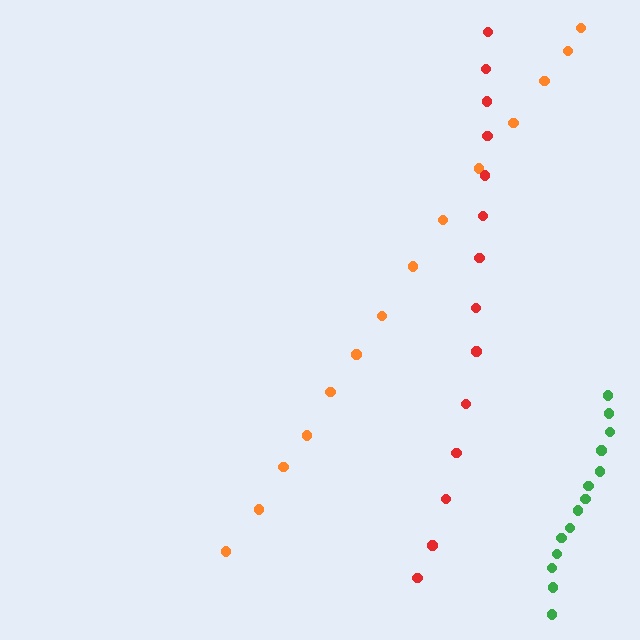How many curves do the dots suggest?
There are 3 distinct paths.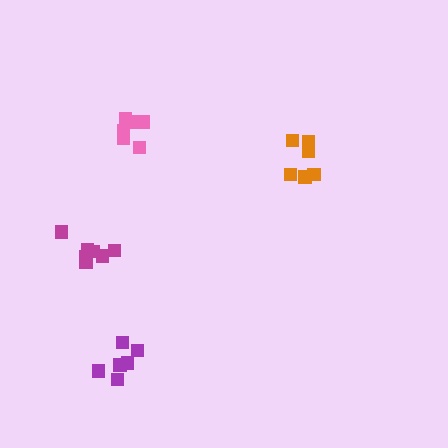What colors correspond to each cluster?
The clusters are colored: purple, pink, orange, magenta.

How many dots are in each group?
Group 1: 6 dots, Group 2: 6 dots, Group 3: 6 dots, Group 4: 7 dots (25 total).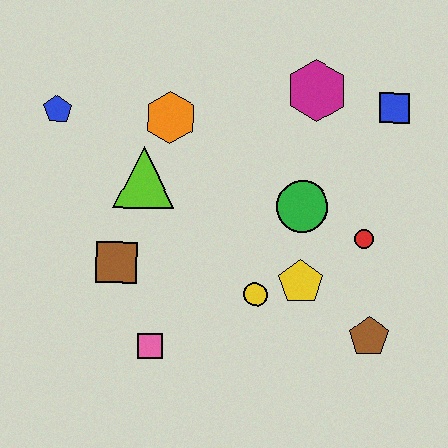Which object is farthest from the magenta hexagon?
The pink square is farthest from the magenta hexagon.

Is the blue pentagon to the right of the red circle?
No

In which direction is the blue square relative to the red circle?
The blue square is above the red circle.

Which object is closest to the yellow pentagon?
The yellow circle is closest to the yellow pentagon.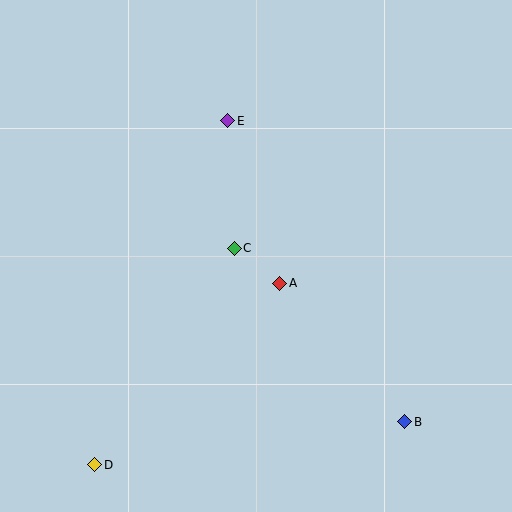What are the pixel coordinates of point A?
Point A is at (280, 283).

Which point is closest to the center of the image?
Point C at (234, 248) is closest to the center.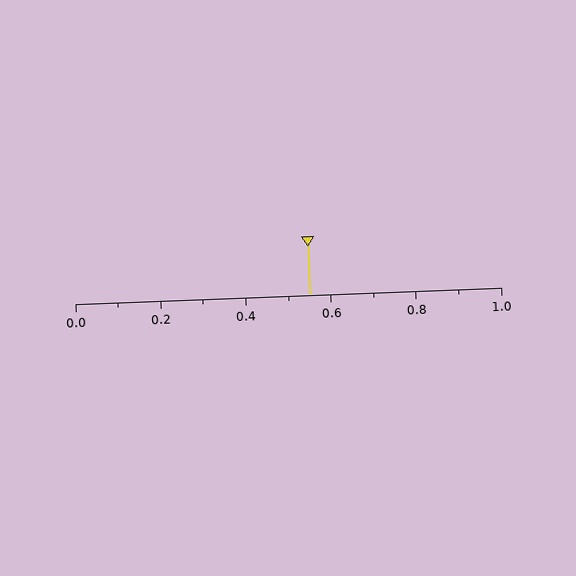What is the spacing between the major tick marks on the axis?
The major ticks are spaced 0.2 apart.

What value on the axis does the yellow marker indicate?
The marker indicates approximately 0.55.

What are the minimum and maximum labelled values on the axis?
The axis runs from 0.0 to 1.0.